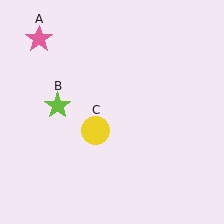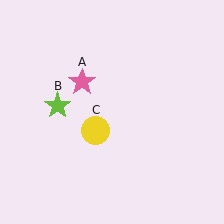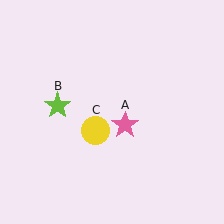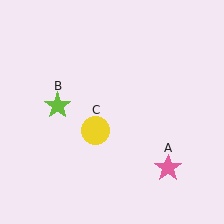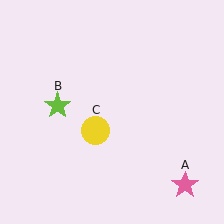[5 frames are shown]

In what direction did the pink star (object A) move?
The pink star (object A) moved down and to the right.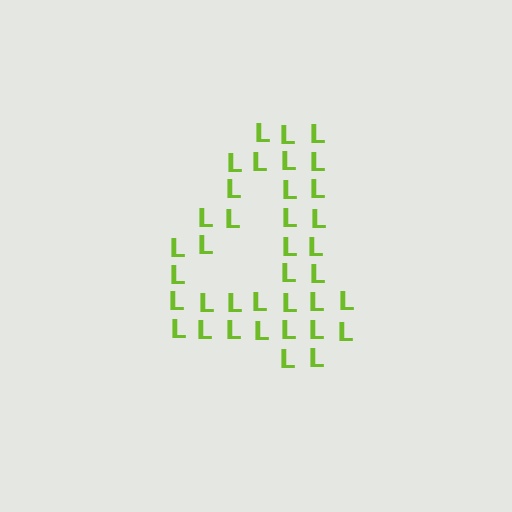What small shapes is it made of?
It is made of small letter L's.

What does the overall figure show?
The overall figure shows the digit 4.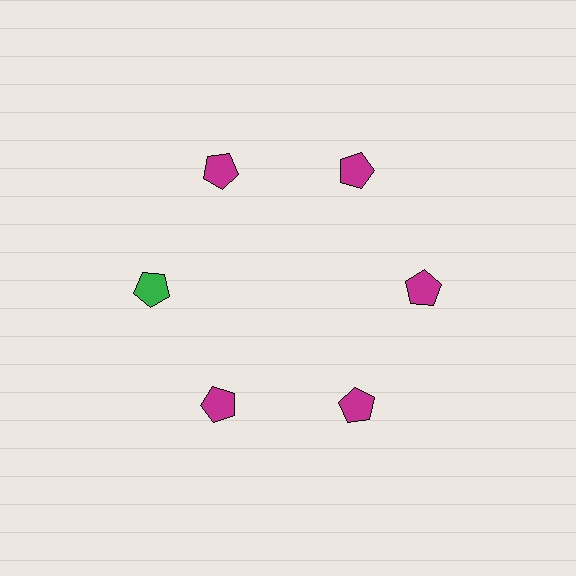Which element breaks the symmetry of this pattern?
The green pentagon at roughly the 9 o'clock position breaks the symmetry. All other shapes are magenta pentagons.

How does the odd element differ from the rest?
It has a different color: green instead of magenta.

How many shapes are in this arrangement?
There are 6 shapes arranged in a ring pattern.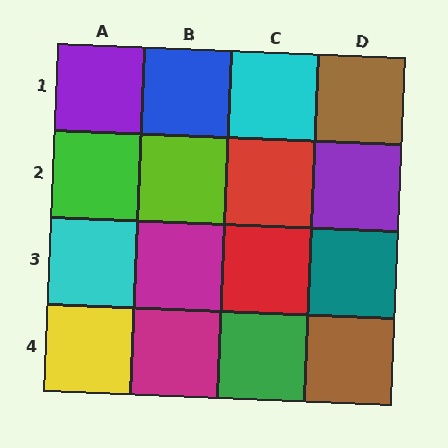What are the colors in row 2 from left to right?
Green, lime, red, purple.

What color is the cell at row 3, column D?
Teal.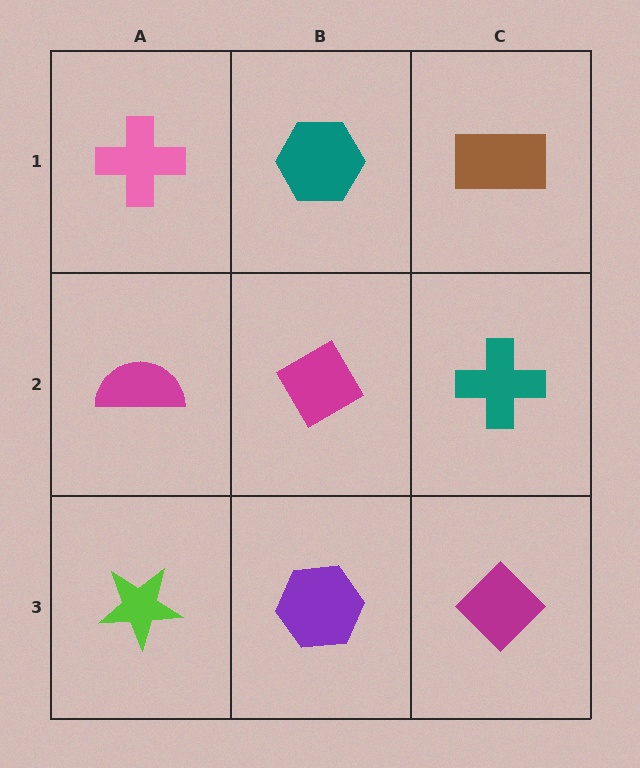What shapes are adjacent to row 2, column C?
A brown rectangle (row 1, column C), a magenta diamond (row 3, column C), a magenta diamond (row 2, column B).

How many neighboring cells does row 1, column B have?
3.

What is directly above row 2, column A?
A pink cross.